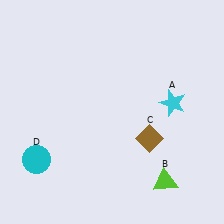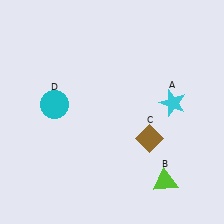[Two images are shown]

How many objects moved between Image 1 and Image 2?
1 object moved between the two images.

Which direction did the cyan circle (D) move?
The cyan circle (D) moved up.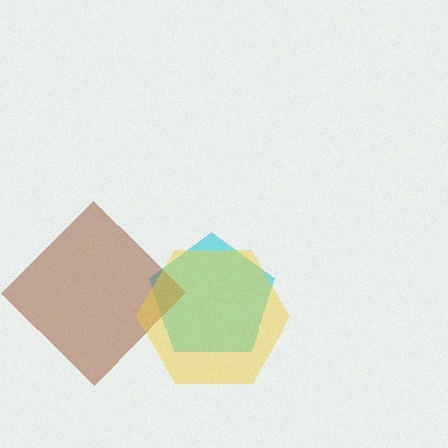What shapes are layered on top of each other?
The layered shapes are: a cyan pentagon, a brown diamond, a yellow hexagon.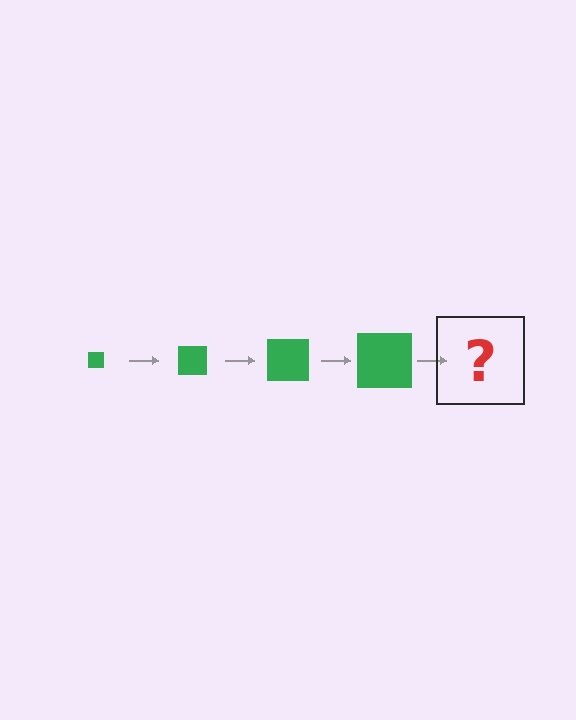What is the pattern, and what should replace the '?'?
The pattern is that the square gets progressively larger each step. The '?' should be a green square, larger than the previous one.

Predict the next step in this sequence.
The next step is a green square, larger than the previous one.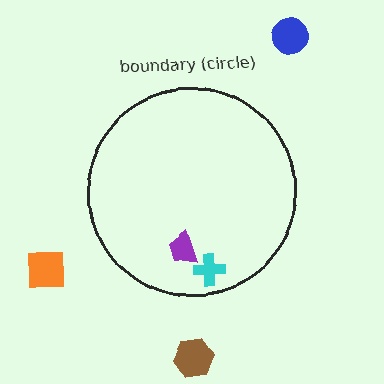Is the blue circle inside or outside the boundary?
Outside.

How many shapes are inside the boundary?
2 inside, 3 outside.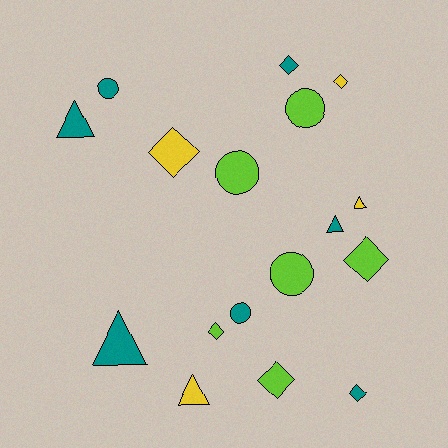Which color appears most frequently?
Teal, with 7 objects.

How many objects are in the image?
There are 17 objects.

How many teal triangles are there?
There are 3 teal triangles.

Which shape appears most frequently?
Diamond, with 7 objects.